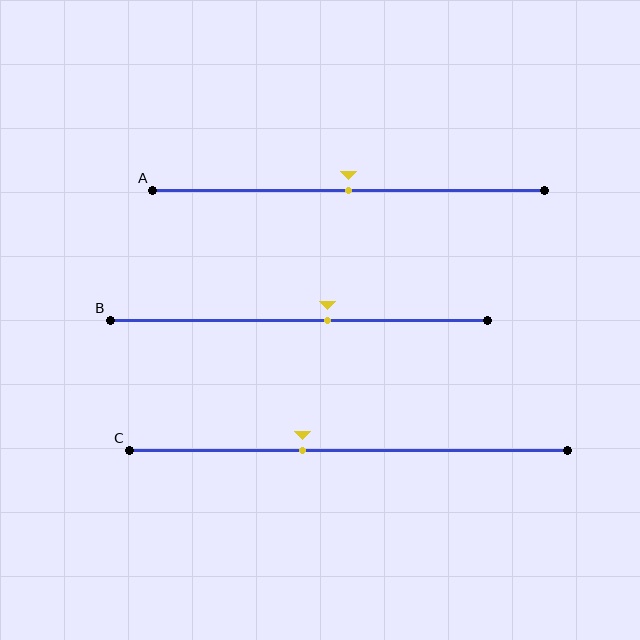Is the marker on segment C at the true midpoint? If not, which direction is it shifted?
No, the marker on segment C is shifted to the left by about 10% of the segment length.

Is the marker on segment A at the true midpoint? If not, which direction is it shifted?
Yes, the marker on segment A is at the true midpoint.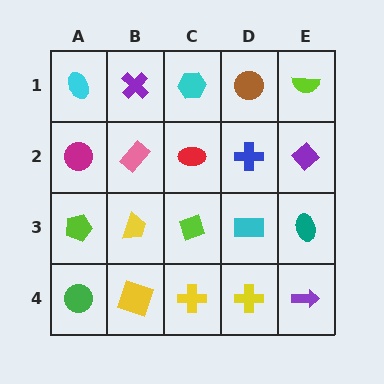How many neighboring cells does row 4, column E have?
2.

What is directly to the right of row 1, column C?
A brown circle.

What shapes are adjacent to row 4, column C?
A lime diamond (row 3, column C), a yellow square (row 4, column B), a yellow cross (row 4, column D).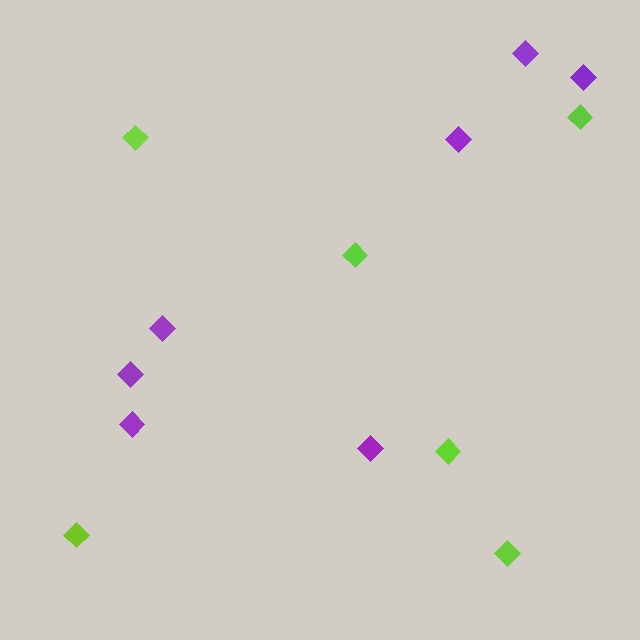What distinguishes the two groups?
There are 2 groups: one group of purple diamonds (7) and one group of lime diamonds (6).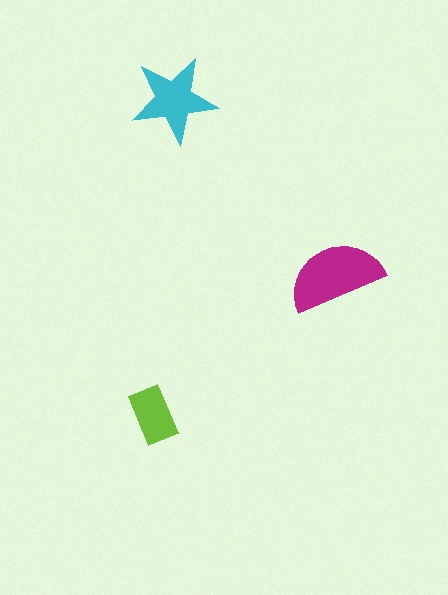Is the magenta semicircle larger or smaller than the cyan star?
Larger.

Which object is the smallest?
The lime rectangle.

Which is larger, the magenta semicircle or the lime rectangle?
The magenta semicircle.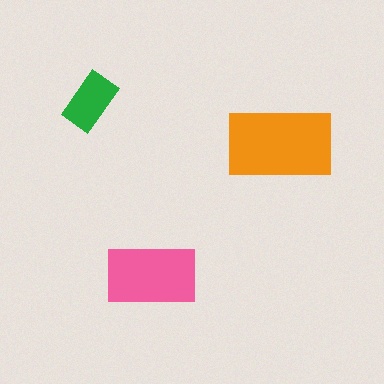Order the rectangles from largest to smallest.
the orange one, the pink one, the green one.